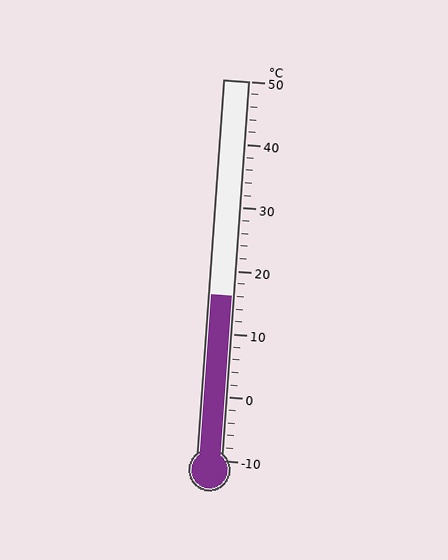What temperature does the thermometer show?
The thermometer shows approximately 16°C.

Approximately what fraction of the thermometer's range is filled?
The thermometer is filled to approximately 45% of its range.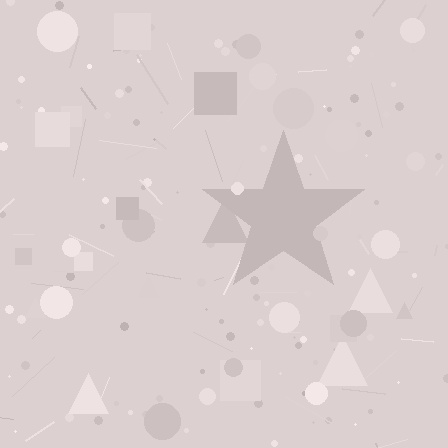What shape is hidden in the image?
A star is hidden in the image.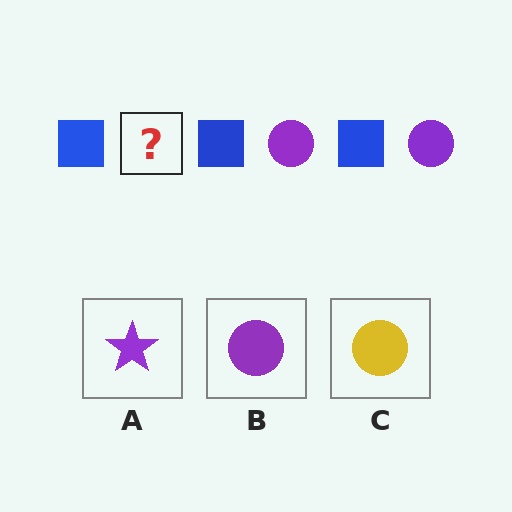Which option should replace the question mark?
Option B.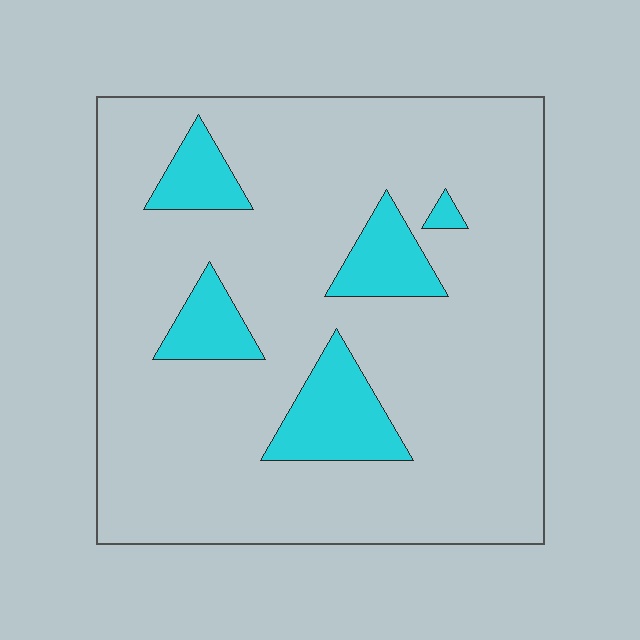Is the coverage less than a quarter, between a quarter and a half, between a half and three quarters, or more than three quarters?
Less than a quarter.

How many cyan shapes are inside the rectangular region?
5.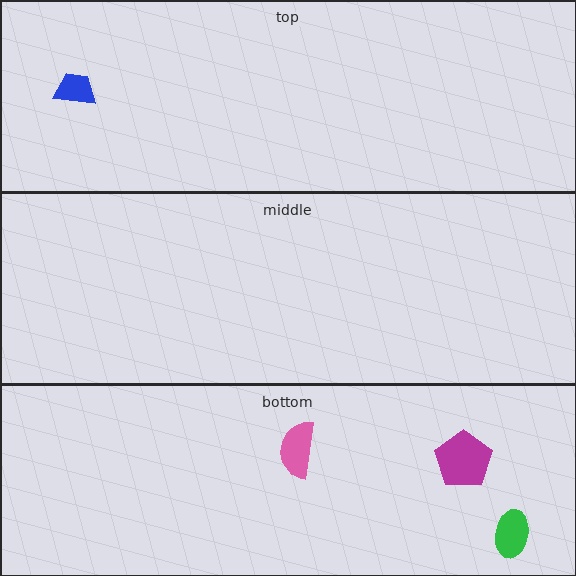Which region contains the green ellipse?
The bottom region.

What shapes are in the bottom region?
The pink semicircle, the green ellipse, the magenta pentagon.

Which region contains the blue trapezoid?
The top region.